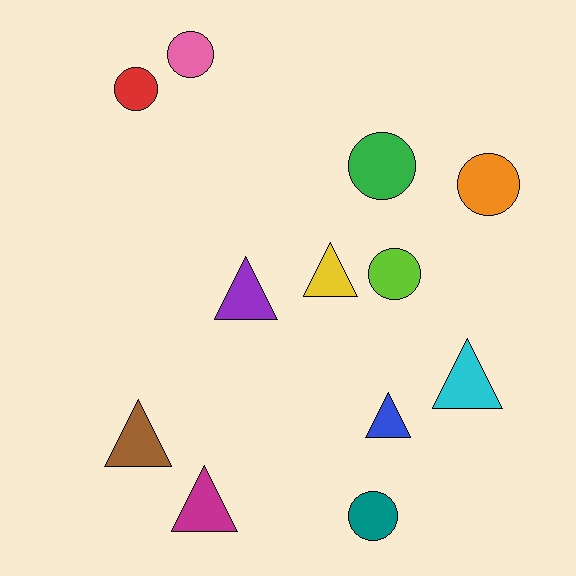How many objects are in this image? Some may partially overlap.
There are 12 objects.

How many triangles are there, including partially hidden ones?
There are 6 triangles.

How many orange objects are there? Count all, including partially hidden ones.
There is 1 orange object.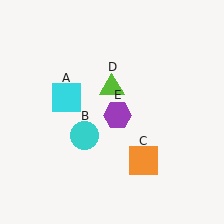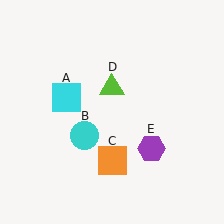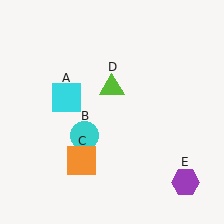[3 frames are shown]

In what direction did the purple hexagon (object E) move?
The purple hexagon (object E) moved down and to the right.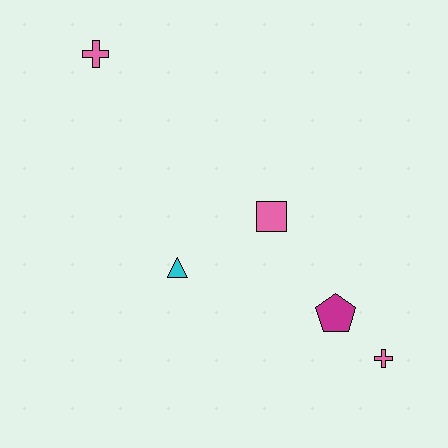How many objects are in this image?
There are 5 objects.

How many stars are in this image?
There are no stars.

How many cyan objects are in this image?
There is 1 cyan object.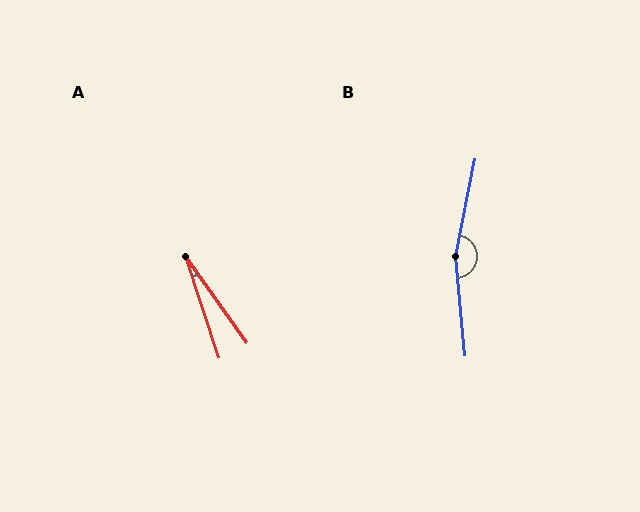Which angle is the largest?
B, at approximately 163 degrees.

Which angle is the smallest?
A, at approximately 17 degrees.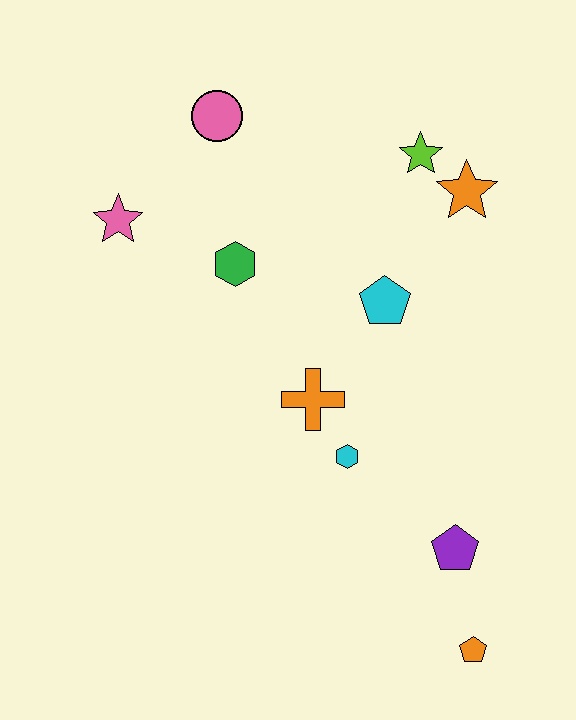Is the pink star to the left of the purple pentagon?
Yes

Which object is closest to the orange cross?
The cyan hexagon is closest to the orange cross.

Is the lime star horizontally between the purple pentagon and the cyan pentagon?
Yes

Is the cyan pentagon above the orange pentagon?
Yes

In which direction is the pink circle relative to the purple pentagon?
The pink circle is above the purple pentagon.